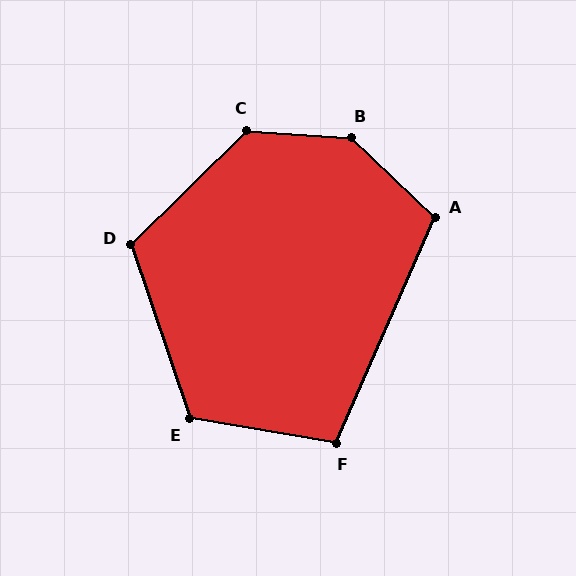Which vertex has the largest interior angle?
B, at approximately 140 degrees.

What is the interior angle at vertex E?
Approximately 119 degrees (obtuse).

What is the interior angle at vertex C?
Approximately 131 degrees (obtuse).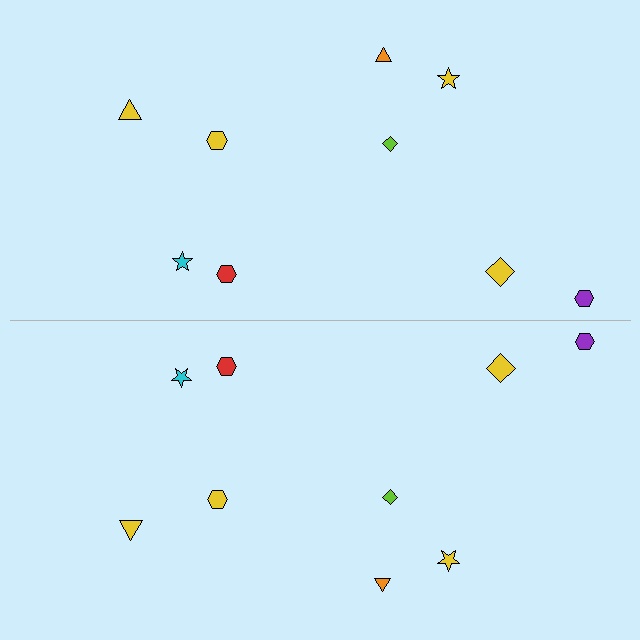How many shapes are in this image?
There are 18 shapes in this image.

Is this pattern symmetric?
Yes, this pattern has bilateral (reflection) symmetry.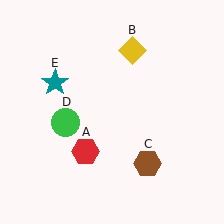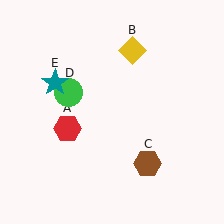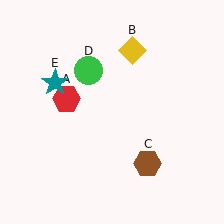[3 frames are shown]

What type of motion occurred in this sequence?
The red hexagon (object A), green circle (object D) rotated clockwise around the center of the scene.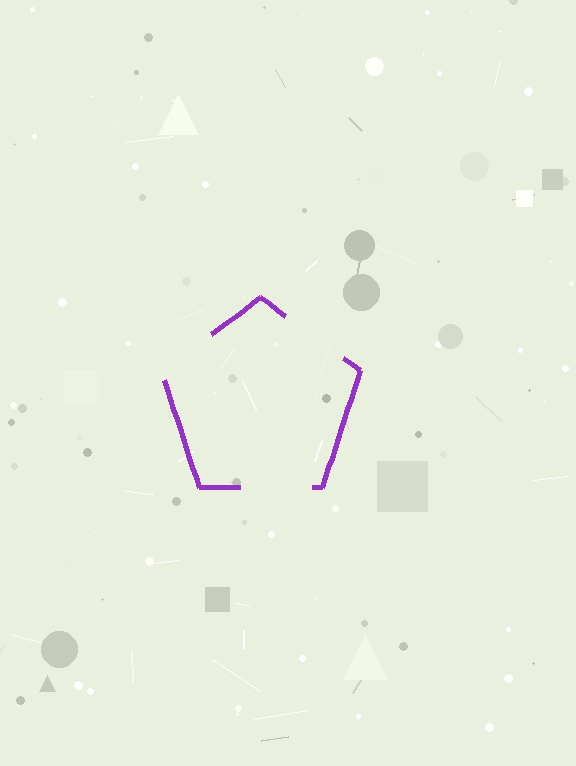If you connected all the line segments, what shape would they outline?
They would outline a pentagon.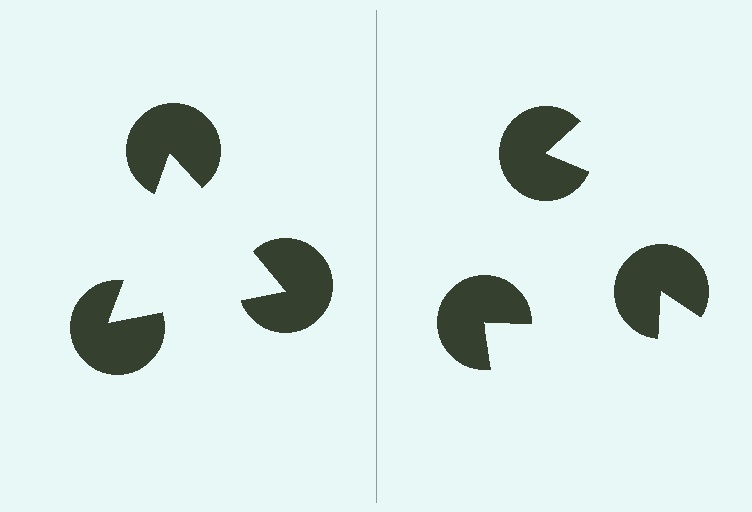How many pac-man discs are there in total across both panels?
6 — 3 on each side.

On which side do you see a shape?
An illusory triangle appears on the left side. On the right side the wedge cuts are rotated, so no coherent shape forms.